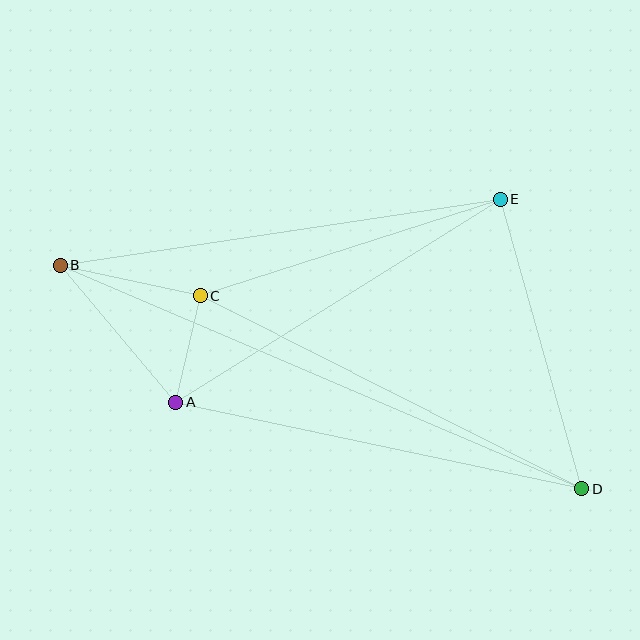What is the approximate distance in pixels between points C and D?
The distance between C and D is approximately 428 pixels.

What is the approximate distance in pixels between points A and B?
The distance between A and B is approximately 179 pixels.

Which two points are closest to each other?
Points A and C are closest to each other.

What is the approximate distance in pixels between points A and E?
The distance between A and E is approximately 383 pixels.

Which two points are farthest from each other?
Points B and D are farthest from each other.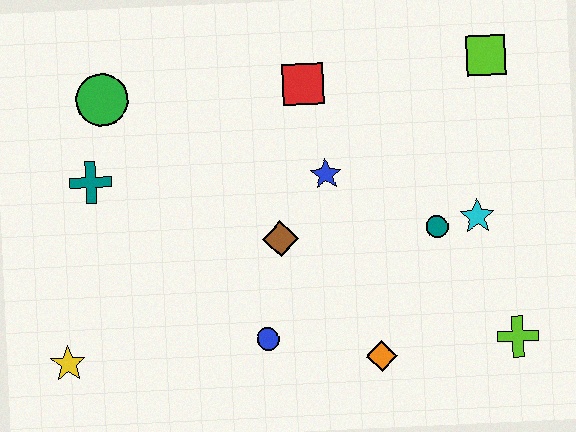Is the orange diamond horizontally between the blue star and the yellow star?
No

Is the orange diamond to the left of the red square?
No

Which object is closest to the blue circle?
The brown diamond is closest to the blue circle.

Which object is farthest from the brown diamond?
The lime square is farthest from the brown diamond.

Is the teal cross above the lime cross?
Yes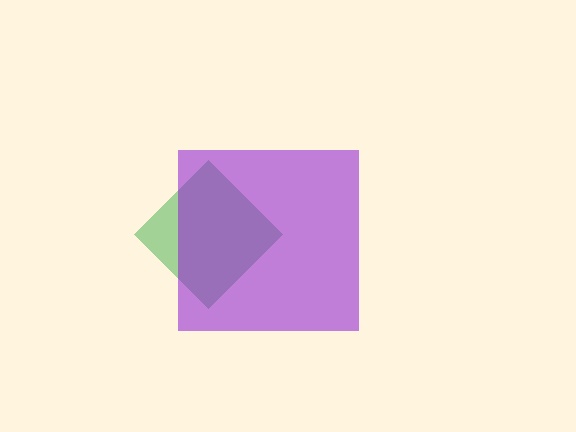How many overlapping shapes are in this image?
There are 2 overlapping shapes in the image.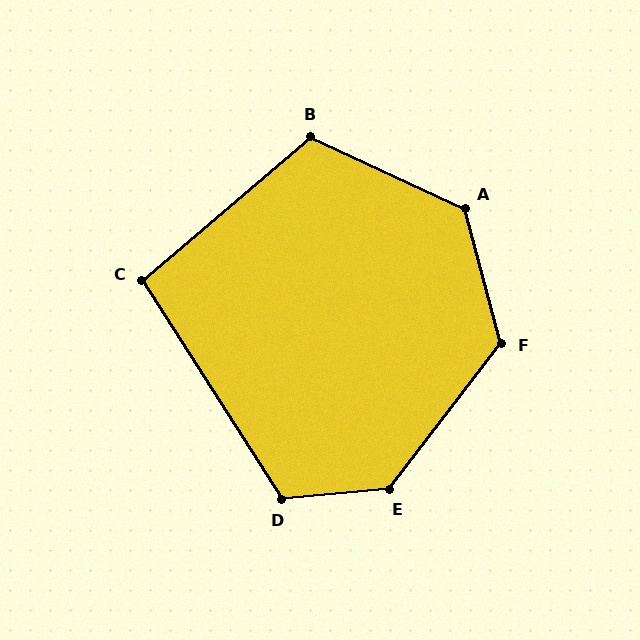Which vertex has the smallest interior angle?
C, at approximately 97 degrees.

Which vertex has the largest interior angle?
E, at approximately 133 degrees.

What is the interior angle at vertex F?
Approximately 127 degrees (obtuse).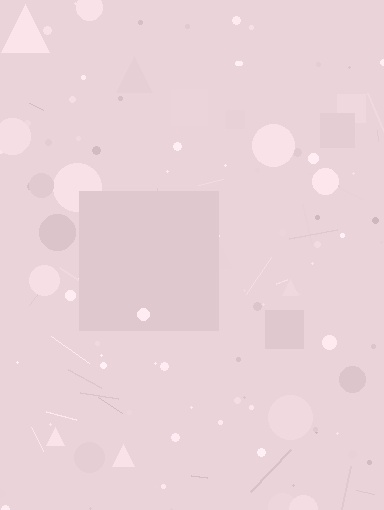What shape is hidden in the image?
A square is hidden in the image.